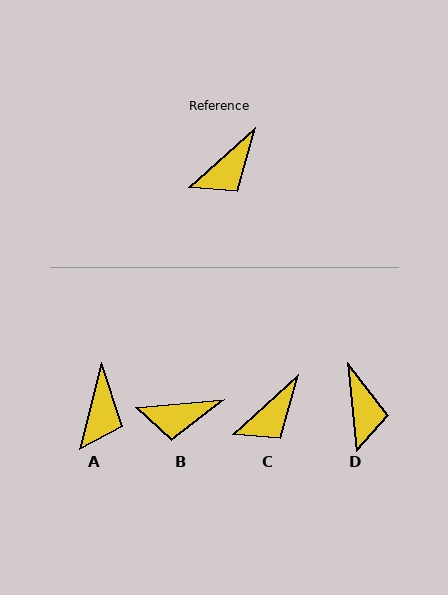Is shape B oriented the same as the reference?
No, it is off by about 37 degrees.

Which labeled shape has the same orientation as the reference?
C.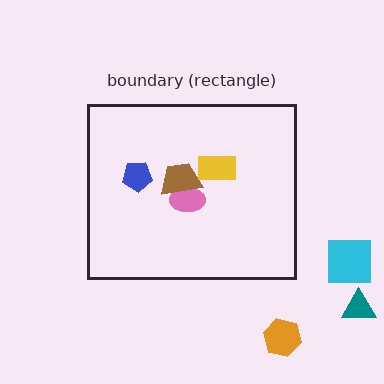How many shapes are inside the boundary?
4 inside, 3 outside.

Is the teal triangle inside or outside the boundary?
Outside.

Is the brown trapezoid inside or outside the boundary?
Inside.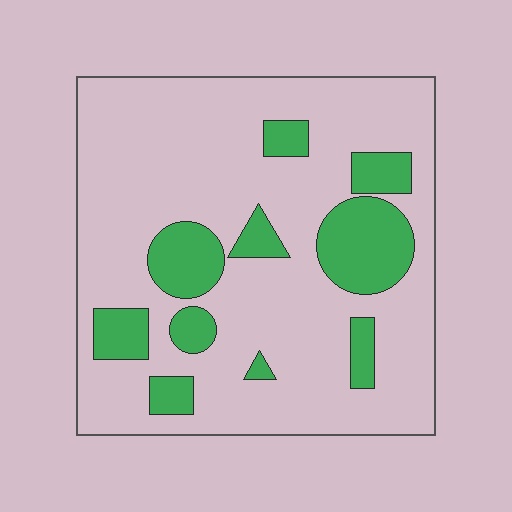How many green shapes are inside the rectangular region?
10.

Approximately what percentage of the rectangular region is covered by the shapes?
Approximately 20%.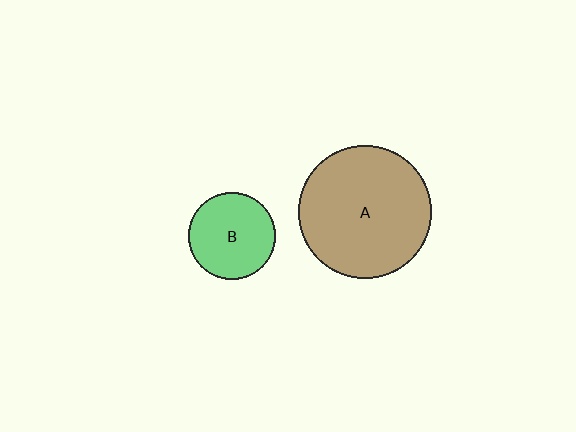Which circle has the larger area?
Circle A (brown).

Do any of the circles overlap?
No, none of the circles overlap.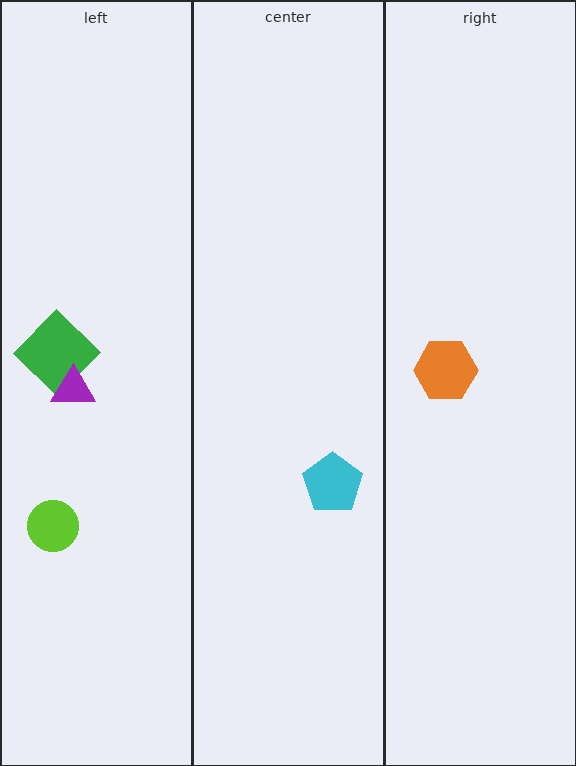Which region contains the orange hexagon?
The right region.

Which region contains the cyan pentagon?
The center region.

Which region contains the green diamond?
The left region.